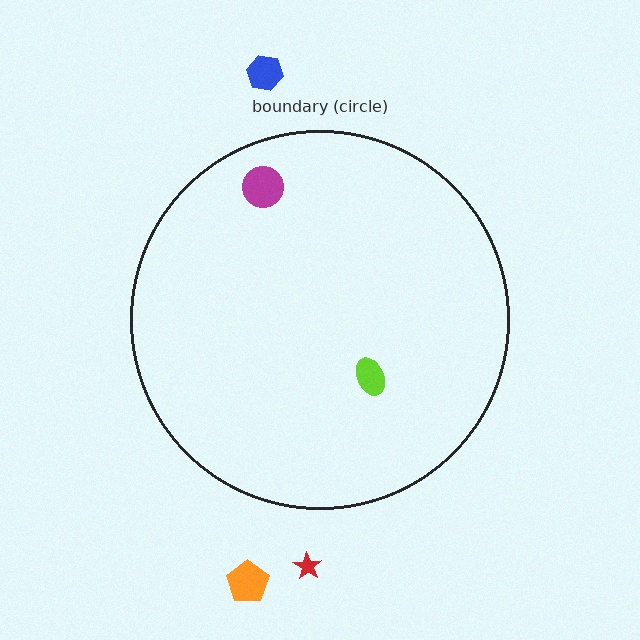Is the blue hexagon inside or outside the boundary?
Outside.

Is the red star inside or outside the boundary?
Outside.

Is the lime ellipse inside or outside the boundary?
Inside.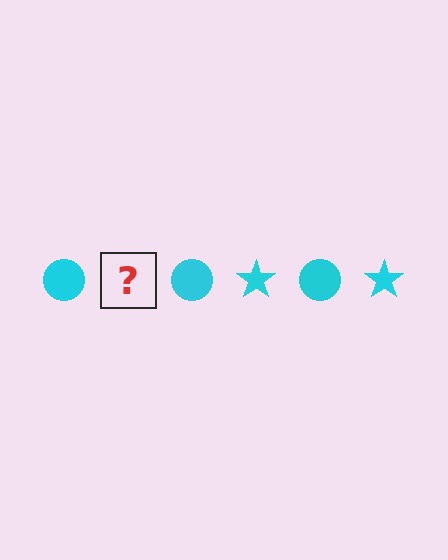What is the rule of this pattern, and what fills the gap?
The rule is that the pattern cycles through circle, star shapes in cyan. The gap should be filled with a cyan star.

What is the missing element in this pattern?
The missing element is a cyan star.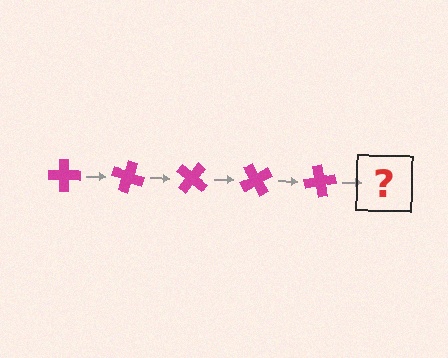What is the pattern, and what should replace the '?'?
The pattern is that the cross rotates 20 degrees each step. The '?' should be a magenta cross rotated 100 degrees.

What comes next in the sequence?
The next element should be a magenta cross rotated 100 degrees.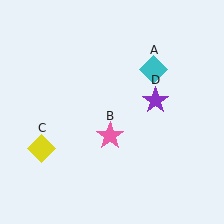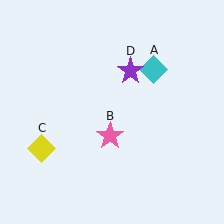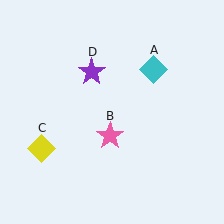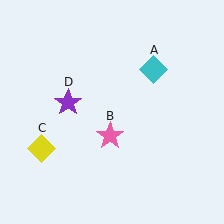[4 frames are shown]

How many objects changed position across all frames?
1 object changed position: purple star (object D).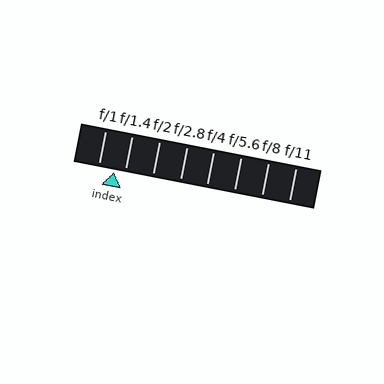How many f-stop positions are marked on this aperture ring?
There are 8 f-stop positions marked.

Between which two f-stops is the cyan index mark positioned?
The index mark is between f/1 and f/1.4.